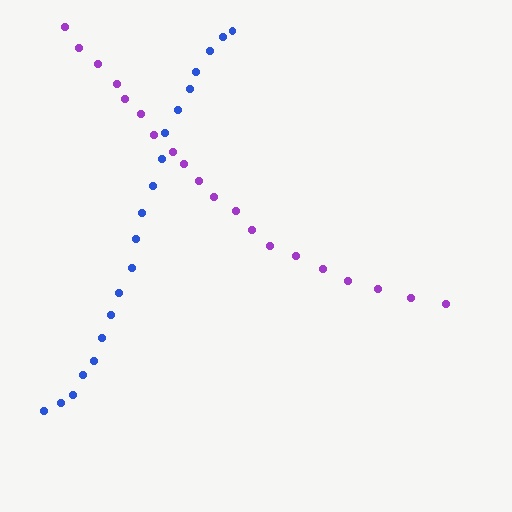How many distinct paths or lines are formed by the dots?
There are 2 distinct paths.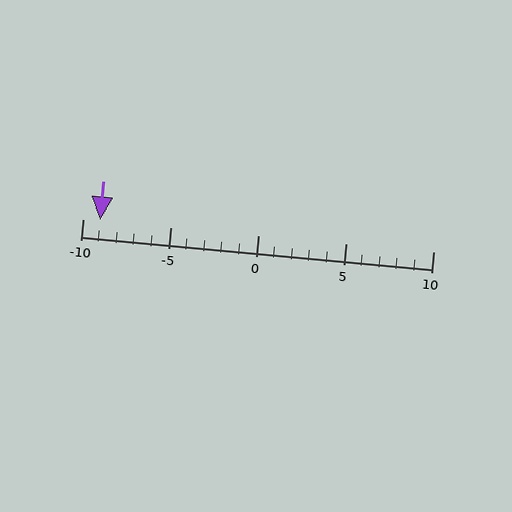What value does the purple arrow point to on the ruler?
The purple arrow points to approximately -9.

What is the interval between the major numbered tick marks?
The major tick marks are spaced 5 units apart.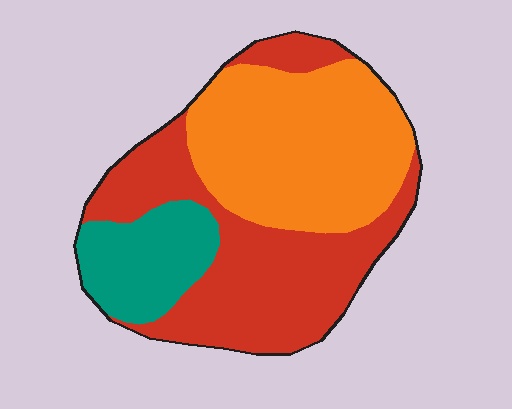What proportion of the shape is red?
Red takes up between a third and a half of the shape.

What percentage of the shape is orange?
Orange takes up about two fifths (2/5) of the shape.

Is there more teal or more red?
Red.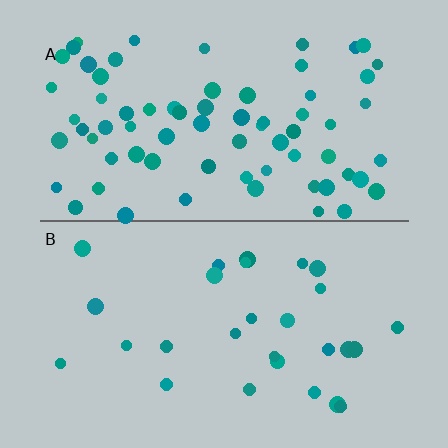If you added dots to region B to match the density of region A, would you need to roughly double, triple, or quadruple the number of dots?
Approximately triple.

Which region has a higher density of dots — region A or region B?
A (the top).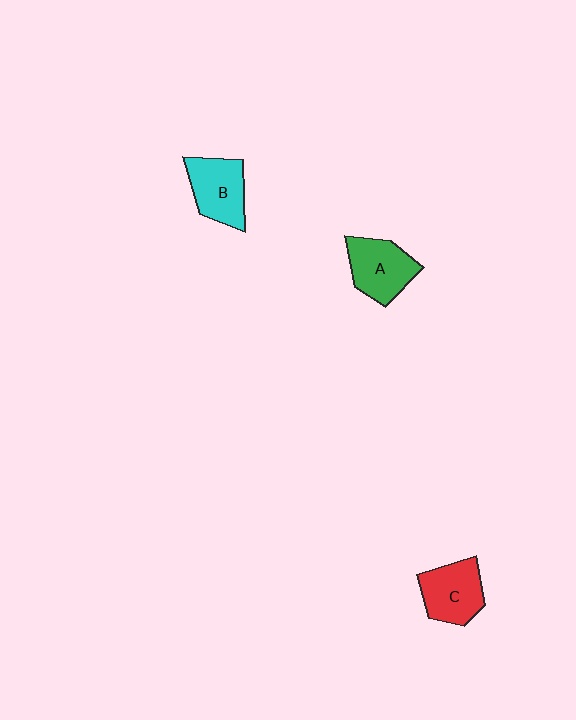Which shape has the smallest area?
Shape C (red).